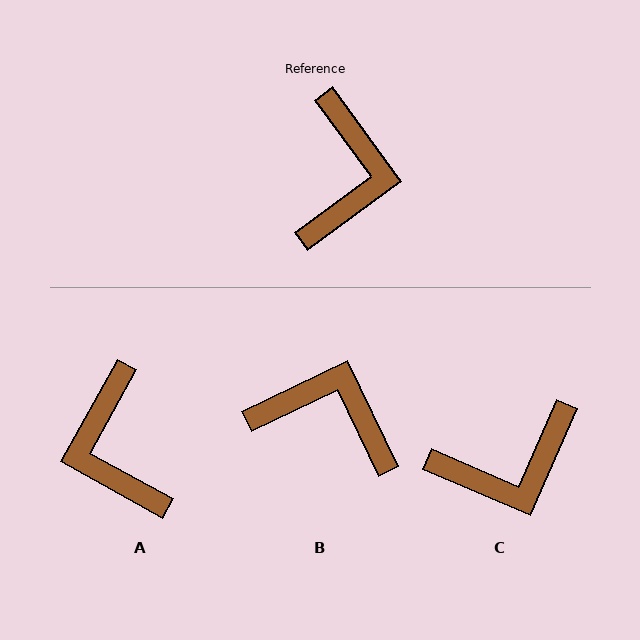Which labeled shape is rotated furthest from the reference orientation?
A, about 155 degrees away.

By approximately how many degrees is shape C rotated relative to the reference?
Approximately 60 degrees clockwise.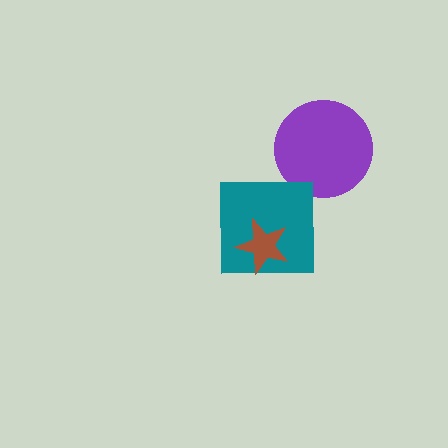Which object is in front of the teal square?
The brown star is in front of the teal square.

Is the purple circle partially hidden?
No, no other shape covers it.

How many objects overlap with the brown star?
1 object overlaps with the brown star.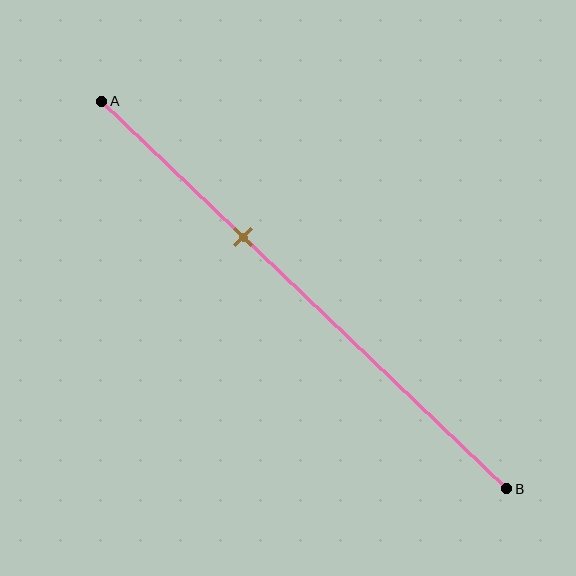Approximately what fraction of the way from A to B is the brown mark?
The brown mark is approximately 35% of the way from A to B.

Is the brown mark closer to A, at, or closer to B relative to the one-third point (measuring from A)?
The brown mark is approximately at the one-third point of segment AB.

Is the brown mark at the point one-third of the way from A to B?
Yes, the mark is approximately at the one-third point.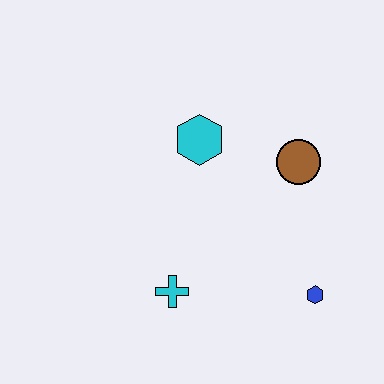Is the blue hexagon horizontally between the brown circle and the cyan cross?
No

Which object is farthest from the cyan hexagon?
The blue hexagon is farthest from the cyan hexagon.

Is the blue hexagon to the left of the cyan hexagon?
No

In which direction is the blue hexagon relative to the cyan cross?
The blue hexagon is to the right of the cyan cross.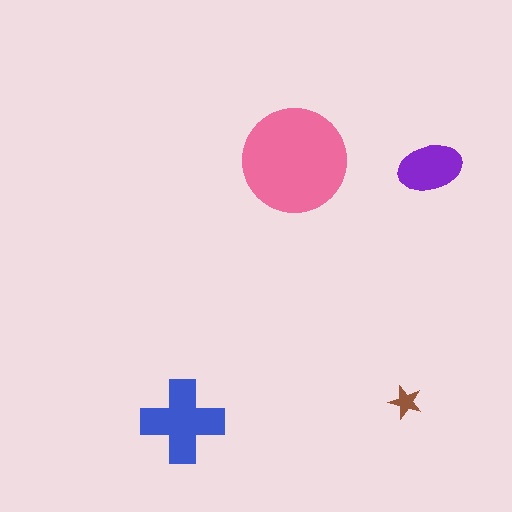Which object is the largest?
The pink circle.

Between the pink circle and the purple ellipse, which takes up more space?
The pink circle.